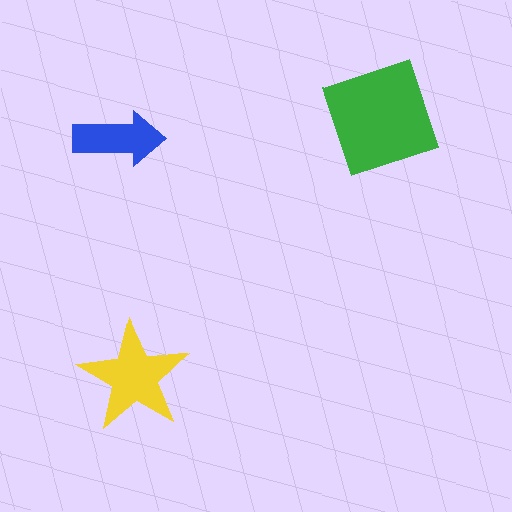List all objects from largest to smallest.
The green diamond, the yellow star, the blue arrow.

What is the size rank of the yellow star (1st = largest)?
2nd.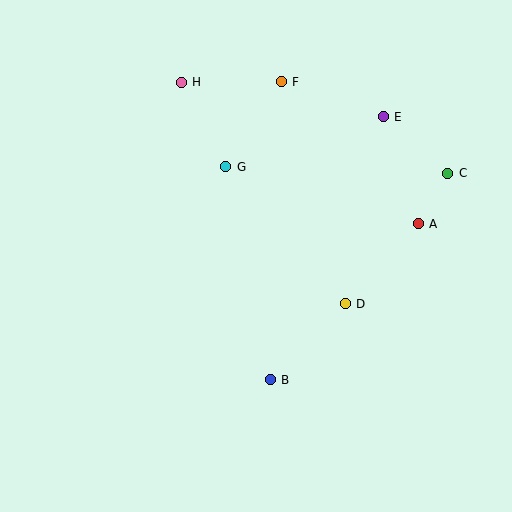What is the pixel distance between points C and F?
The distance between C and F is 190 pixels.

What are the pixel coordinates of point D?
Point D is at (345, 304).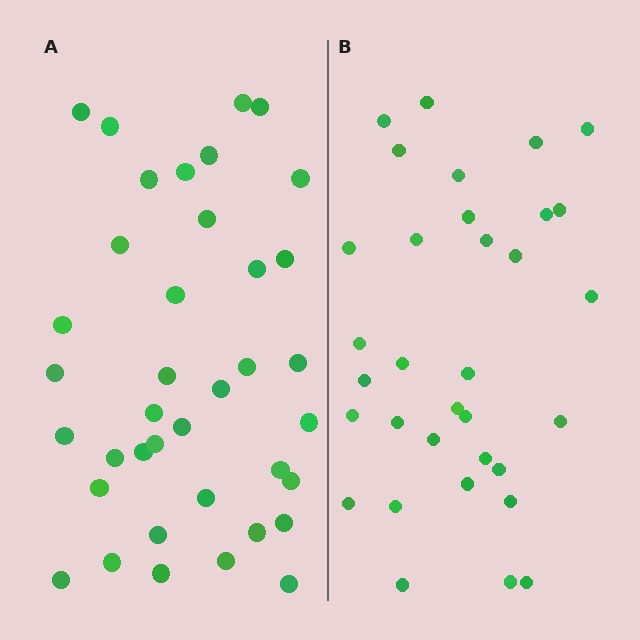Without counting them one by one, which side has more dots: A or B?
Region A (the left region) has more dots.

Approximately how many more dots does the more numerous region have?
Region A has about 5 more dots than region B.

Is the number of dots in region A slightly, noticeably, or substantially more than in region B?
Region A has only slightly more — the two regions are fairly close. The ratio is roughly 1.2 to 1.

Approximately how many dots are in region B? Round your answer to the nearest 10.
About 30 dots. (The exact count is 33, which rounds to 30.)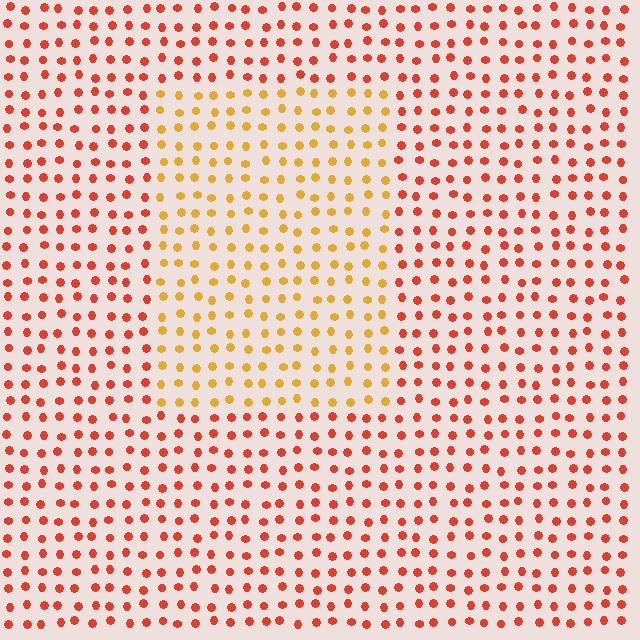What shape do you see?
I see a rectangle.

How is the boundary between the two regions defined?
The boundary is defined purely by a slight shift in hue (about 36 degrees). Spacing, size, and orientation are identical on both sides.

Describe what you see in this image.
The image is filled with small red elements in a uniform arrangement. A rectangle-shaped region is visible where the elements are tinted to a slightly different hue, forming a subtle color boundary.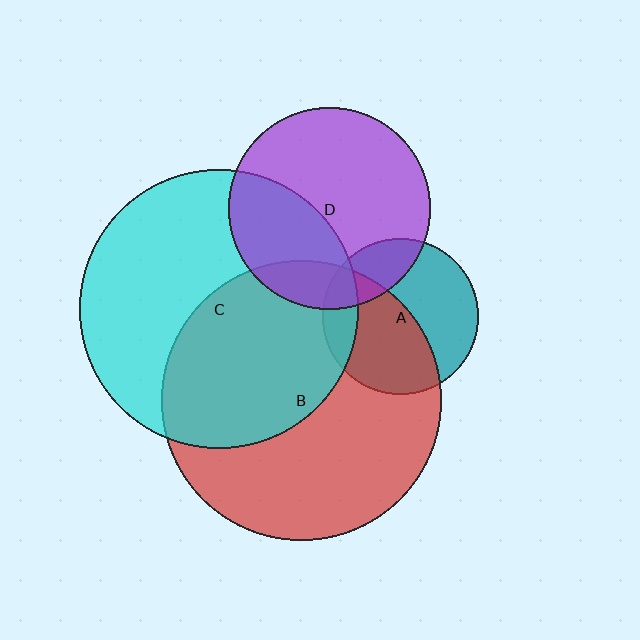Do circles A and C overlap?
Yes.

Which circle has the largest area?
Circle B (red).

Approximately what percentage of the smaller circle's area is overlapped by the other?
Approximately 15%.